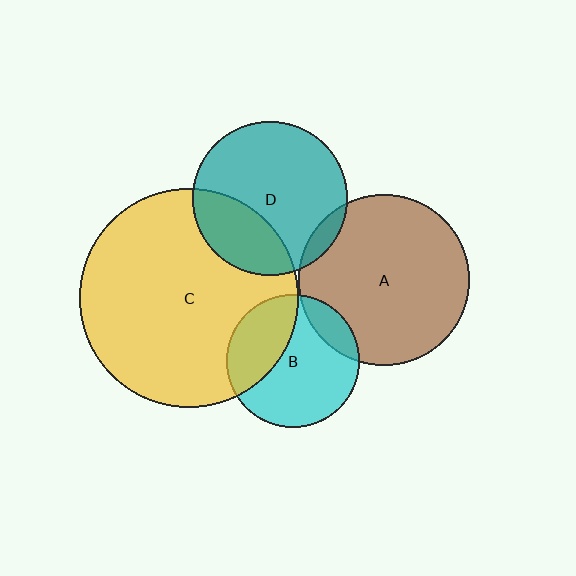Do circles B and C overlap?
Yes.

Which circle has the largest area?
Circle C (yellow).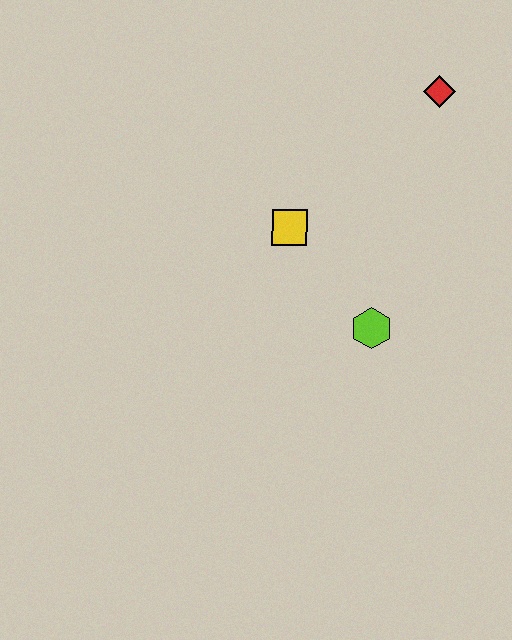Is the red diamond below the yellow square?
No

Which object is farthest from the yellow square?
The red diamond is farthest from the yellow square.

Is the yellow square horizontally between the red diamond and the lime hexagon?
No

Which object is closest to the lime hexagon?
The yellow square is closest to the lime hexagon.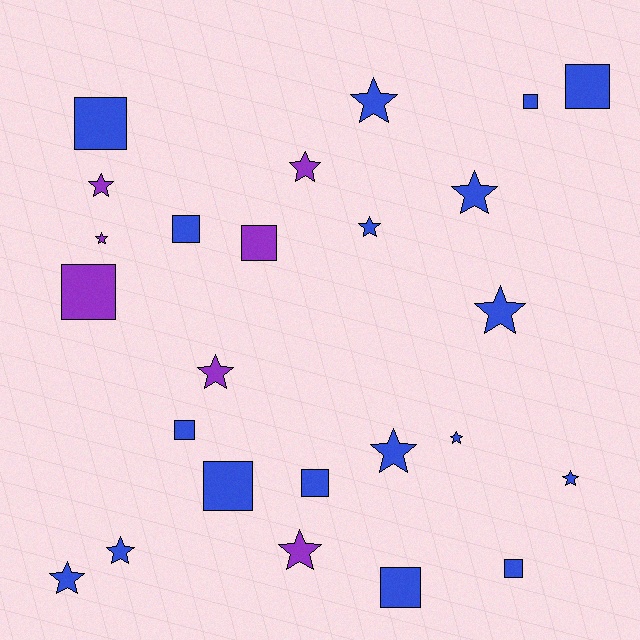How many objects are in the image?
There are 25 objects.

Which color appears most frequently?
Blue, with 18 objects.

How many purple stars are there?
There are 5 purple stars.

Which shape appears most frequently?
Star, with 14 objects.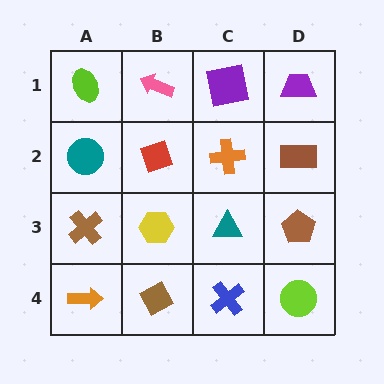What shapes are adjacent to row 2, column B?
A pink arrow (row 1, column B), a yellow hexagon (row 3, column B), a teal circle (row 2, column A), an orange cross (row 2, column C).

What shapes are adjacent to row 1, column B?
A red diamond (row 2, column B), a lime ellipse (row 1, column A), a purple square (row 1, column C).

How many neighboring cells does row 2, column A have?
3.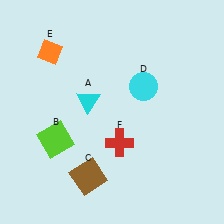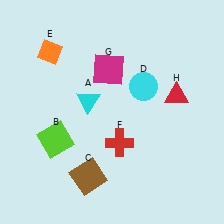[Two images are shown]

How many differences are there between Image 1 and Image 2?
There are 2 differences between the two images.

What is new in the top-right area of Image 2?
A red triangle (H) was added in the top-right area of Image 2.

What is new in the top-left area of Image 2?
A magenta square (G) was added in the top-left area of Image 2.